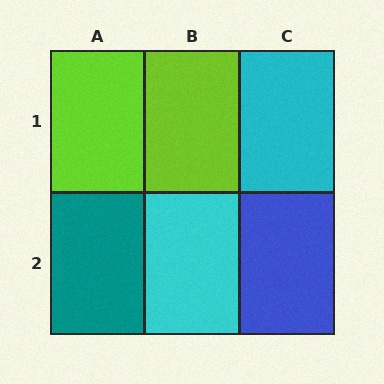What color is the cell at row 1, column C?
Cyan.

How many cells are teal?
1 cell is teal.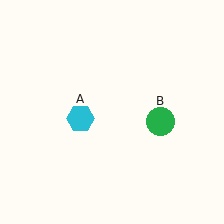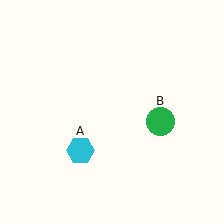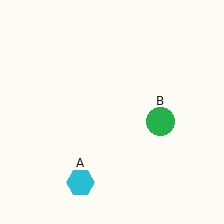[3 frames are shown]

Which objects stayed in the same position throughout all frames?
Green circle (object B) remained stationary.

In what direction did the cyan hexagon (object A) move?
The cyan hexagon (object A) moved down.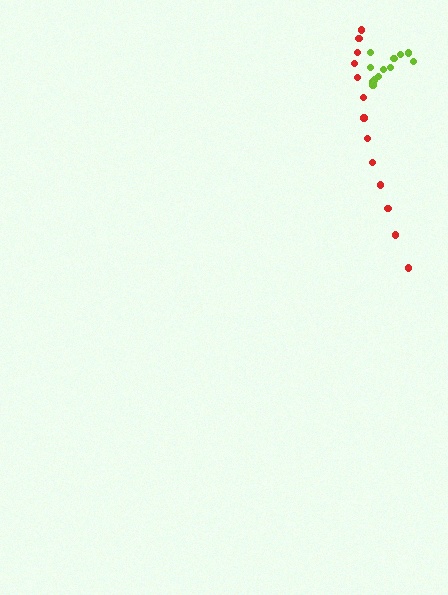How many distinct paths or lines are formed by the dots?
There are 2 distinct paths.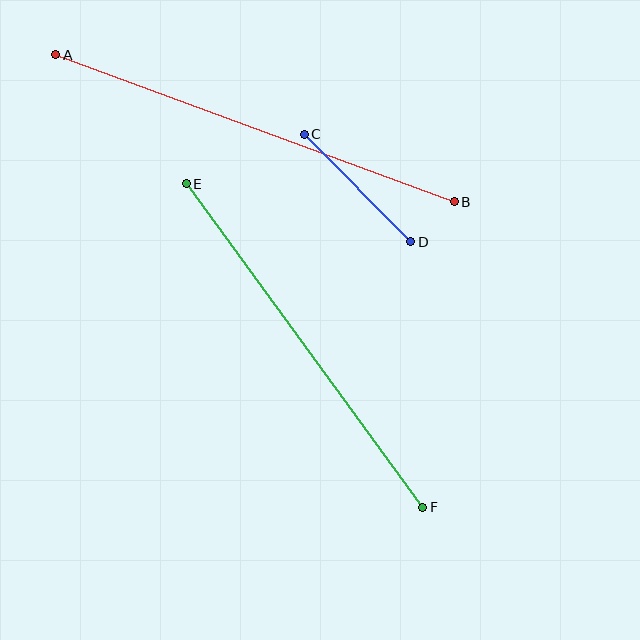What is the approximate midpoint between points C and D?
The midpoint is at approximately (357, 188) pixels.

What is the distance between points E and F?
The distance is approximately 401 pixels.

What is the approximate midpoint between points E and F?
The midpoint is at approximately (304, 345) pixels.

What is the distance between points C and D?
The distance is approximately 152 pixels.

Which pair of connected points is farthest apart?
Points A and B are farthest apart.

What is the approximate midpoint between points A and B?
The midpoint is at approximately (255, 128) pixels.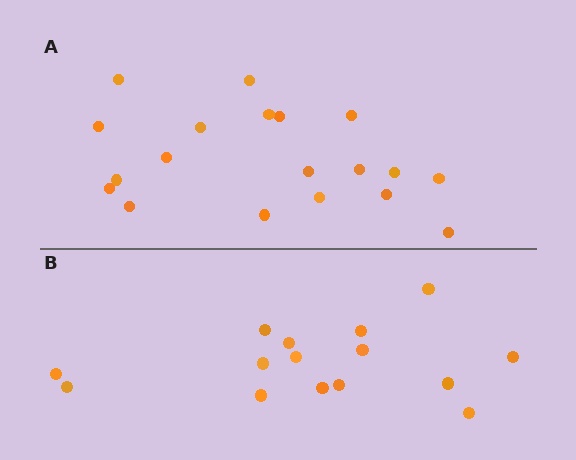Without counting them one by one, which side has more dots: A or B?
Region A (the top region) has more dots.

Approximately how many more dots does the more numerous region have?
Region A has about 4 more dots than region B.